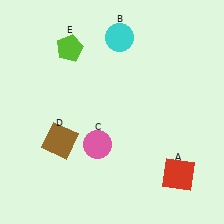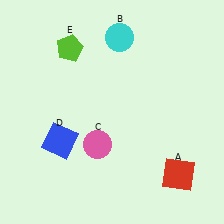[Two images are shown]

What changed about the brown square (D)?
In Image 1, D is brown. In Image 2, it changed to blue.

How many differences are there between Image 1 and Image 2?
There is 1 difference between the two images.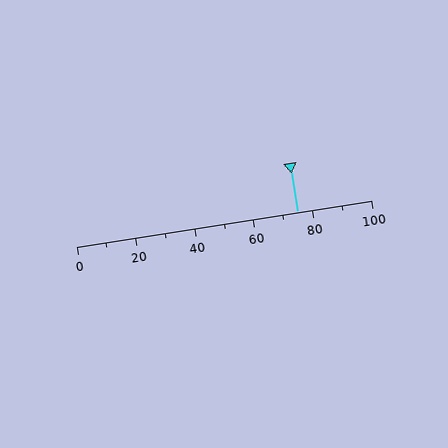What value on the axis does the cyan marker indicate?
The marker indicates approximately 75.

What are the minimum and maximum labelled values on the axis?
The axis runs from 0 to 100.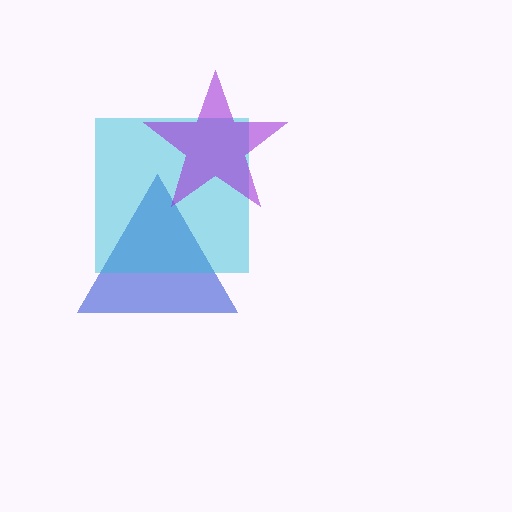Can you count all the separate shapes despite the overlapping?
Yes, there are 3 separate shapes.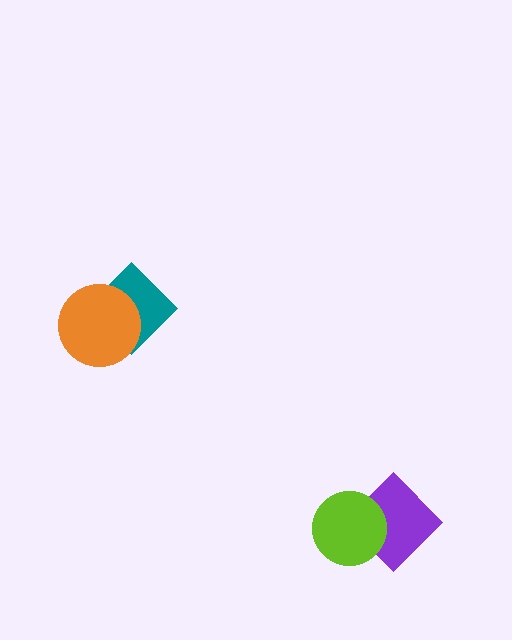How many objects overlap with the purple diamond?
1 object overlaps with the purple diamond.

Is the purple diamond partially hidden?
Yes, it is partially covered by another shape.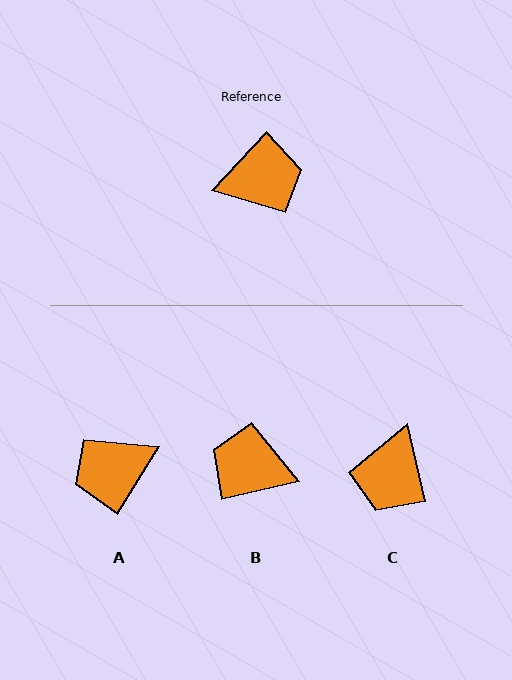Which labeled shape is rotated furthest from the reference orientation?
A, about 169 degrees away.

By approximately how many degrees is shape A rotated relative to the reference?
Approximately 169 degrees clockwise.